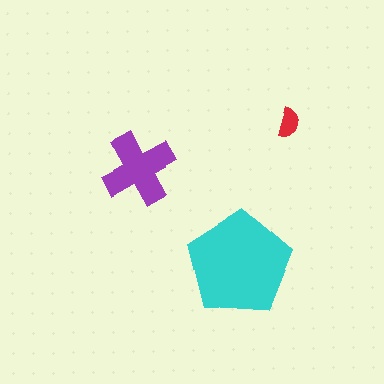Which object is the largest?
The cyan pentagon.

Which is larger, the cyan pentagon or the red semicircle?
The cyan pentagon.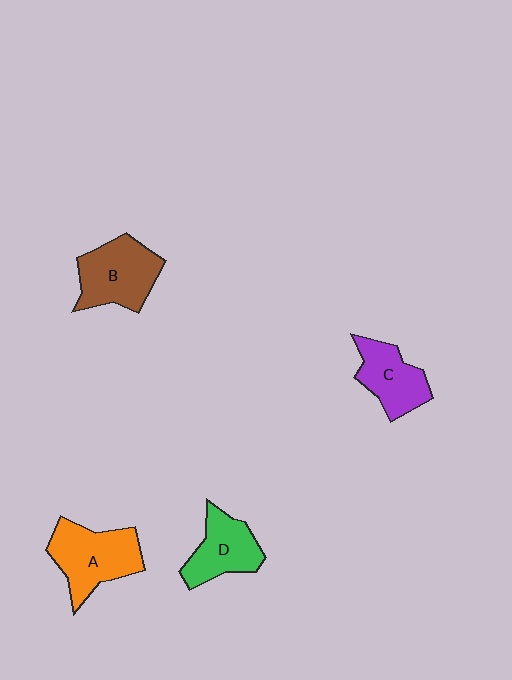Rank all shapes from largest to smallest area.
From largest to smallest: A (orange), B (brown), D (green), C (purple).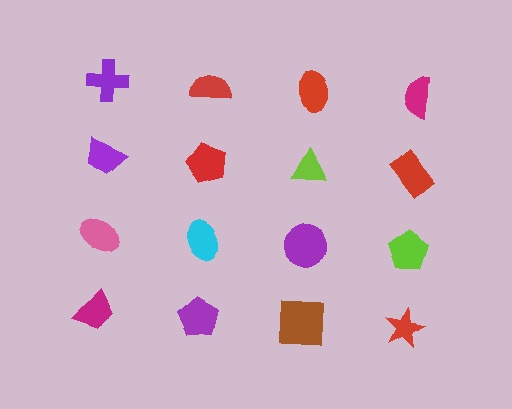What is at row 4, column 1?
A magenta trapezoid.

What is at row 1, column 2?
A red semicircle.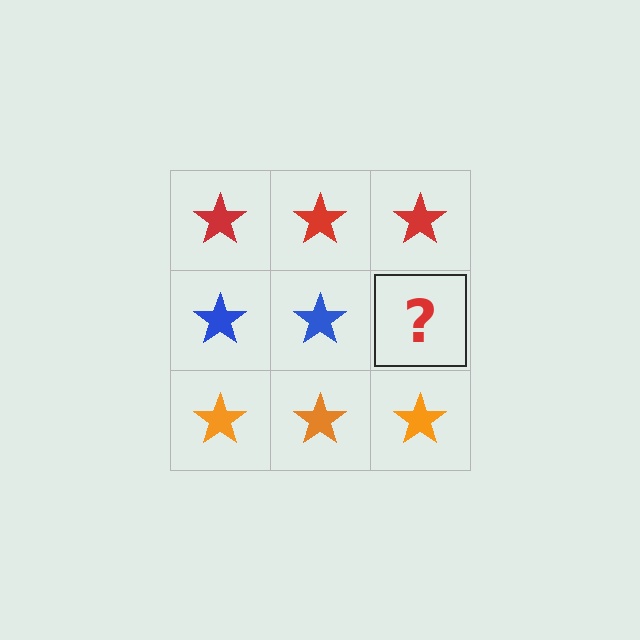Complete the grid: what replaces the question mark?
The question mark should be replaced with a blue star.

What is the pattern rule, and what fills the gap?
The rule is that each row has a consistent color. The gap should be filled with a blue star.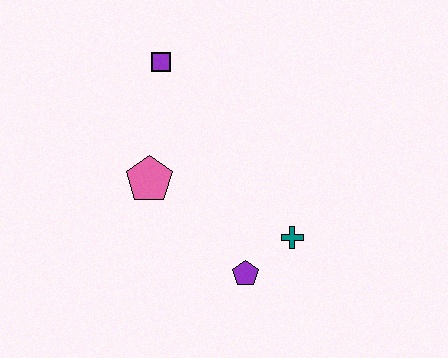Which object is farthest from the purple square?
The purple pentagon is farthest from the purple square.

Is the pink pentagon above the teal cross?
Yes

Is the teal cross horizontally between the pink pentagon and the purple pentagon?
No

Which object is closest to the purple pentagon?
The teal cross is closest to the purple pentagon.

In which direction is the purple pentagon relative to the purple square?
The purple pentagon is below the purple square.